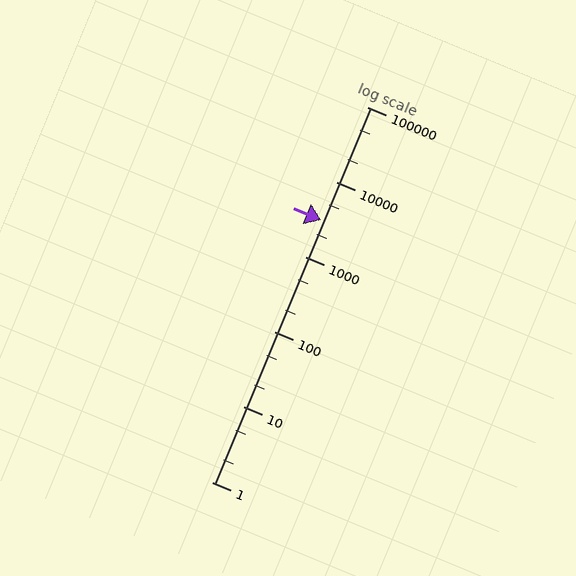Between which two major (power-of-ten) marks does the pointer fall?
The pointer is between 1000 and 10000.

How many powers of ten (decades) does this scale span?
The scale spans 5 decades, from 1 to 100000.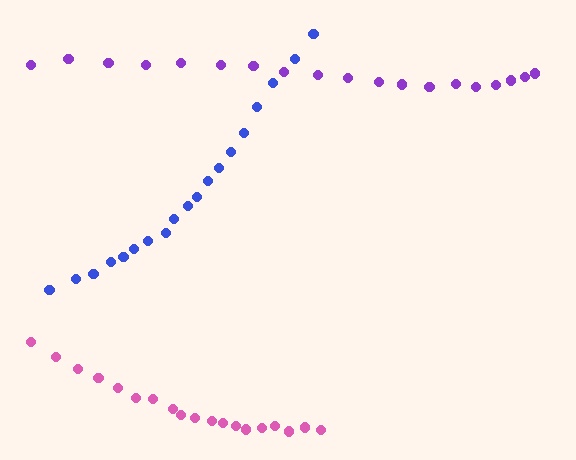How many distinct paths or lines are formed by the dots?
There are 3 distinct paths.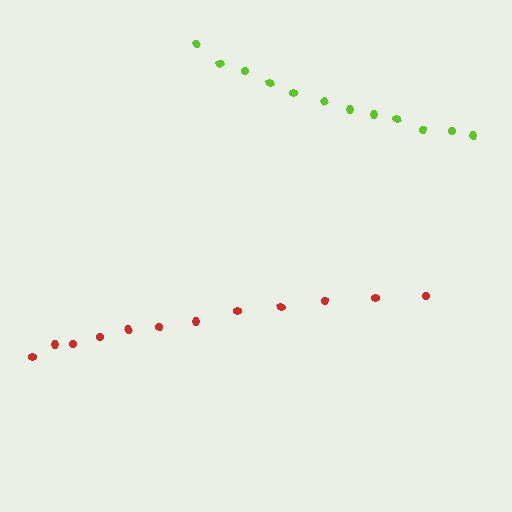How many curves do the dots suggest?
There are 2 distinct paths.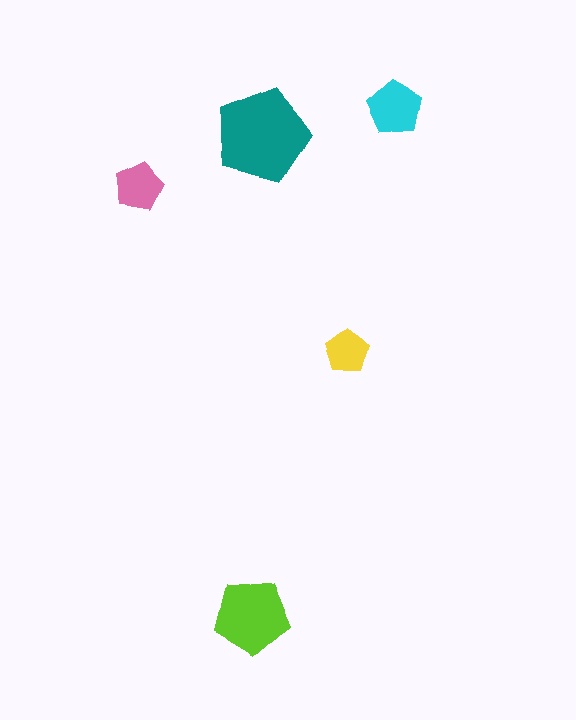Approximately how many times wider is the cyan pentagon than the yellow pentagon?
About 1.5 times wider.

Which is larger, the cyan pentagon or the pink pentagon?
The cyan one.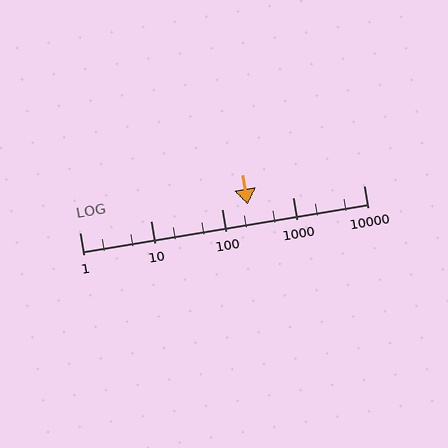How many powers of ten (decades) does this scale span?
The scale spans 4 decades, from 1 to 10000.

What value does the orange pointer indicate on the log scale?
The pointer indicates approximately 230.